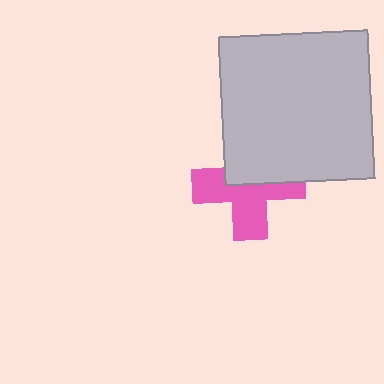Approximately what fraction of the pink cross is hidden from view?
Roughly 42% of the pink cross is hidden behind the light gray square.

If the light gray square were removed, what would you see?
You would see the complete pink cross.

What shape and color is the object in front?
The object in front is a light gray square.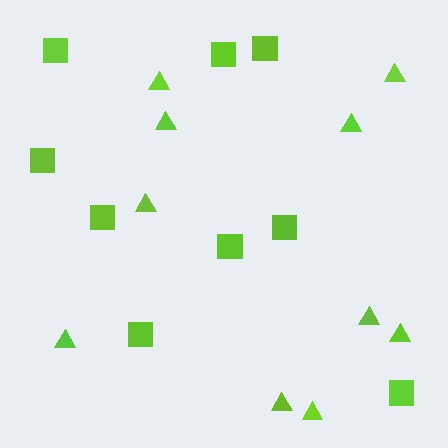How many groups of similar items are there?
There are 2 groups: one group of squares (9) and one group of triangles (10).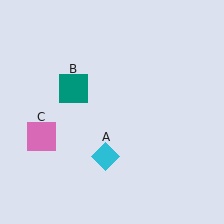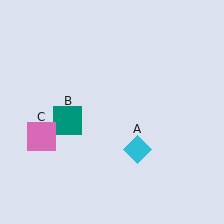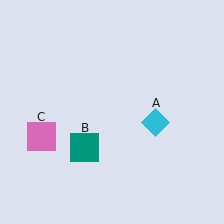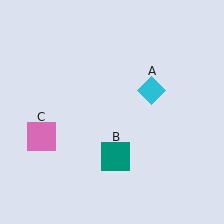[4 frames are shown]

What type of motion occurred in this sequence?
The cyan diamond (object A), teal square (object B) rotated counterclockwise around the center of the scene.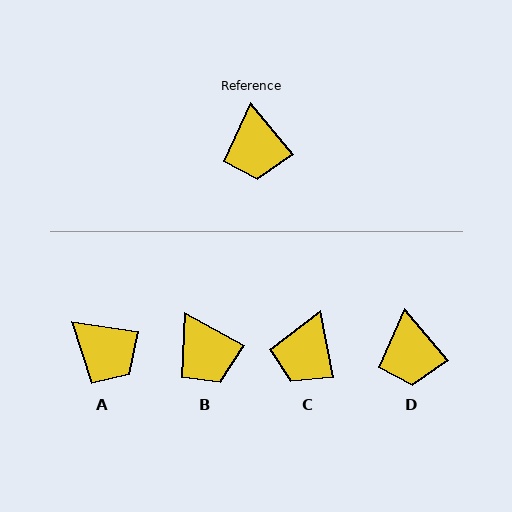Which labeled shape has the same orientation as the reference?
D.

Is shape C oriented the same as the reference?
No, it is off by about 28 degrees.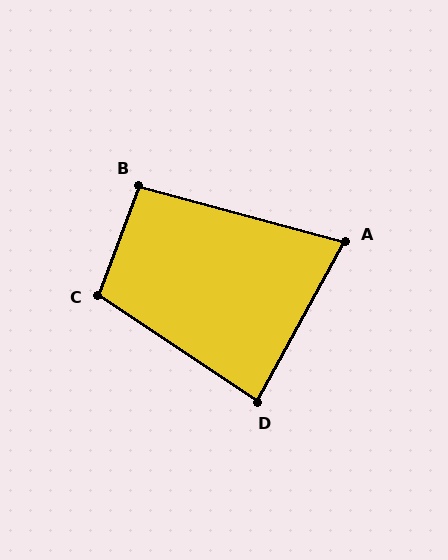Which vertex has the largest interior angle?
C, at approximately 103 degrees.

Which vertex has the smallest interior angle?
A, at approximately 77 degrees.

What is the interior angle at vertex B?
Approximately 95 degrees (obtuse).